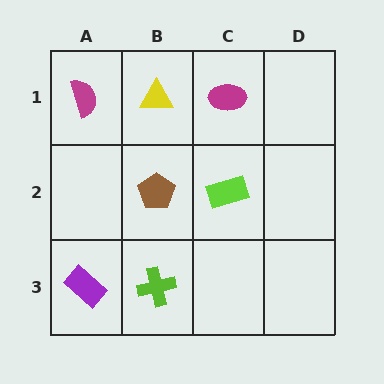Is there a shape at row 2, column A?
No, that cell is empty.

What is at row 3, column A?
A purple rectangle.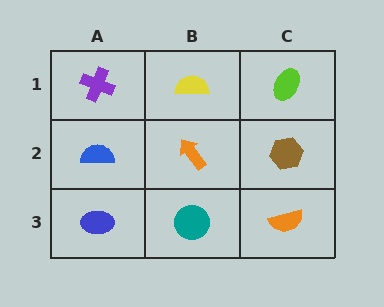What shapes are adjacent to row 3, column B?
An orange arrow (row 2, column B), a blue ellipse (row 3, column A), an orange semicircle (row 3, column C).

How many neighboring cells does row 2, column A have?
3.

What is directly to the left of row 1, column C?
A yellow semicircle.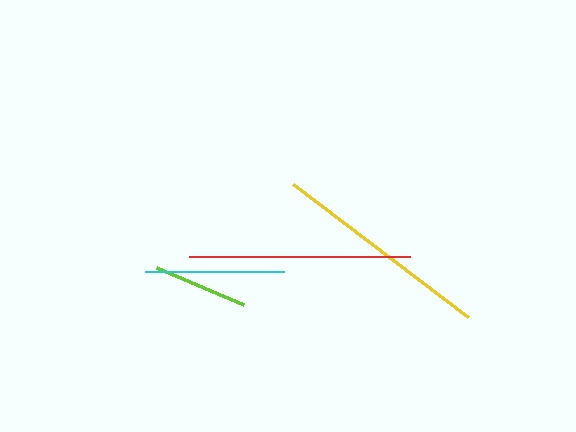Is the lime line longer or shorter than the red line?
The red line is longer than the lime line.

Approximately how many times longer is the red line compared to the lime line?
The red line is approximately 2.3 times the length of the lime line.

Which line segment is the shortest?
The lime line is the shortest at approximately 94 pixels.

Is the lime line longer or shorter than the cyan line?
The cyan line is longer than the lime line.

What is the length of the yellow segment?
The yellow segment is approximately 219 pixels long.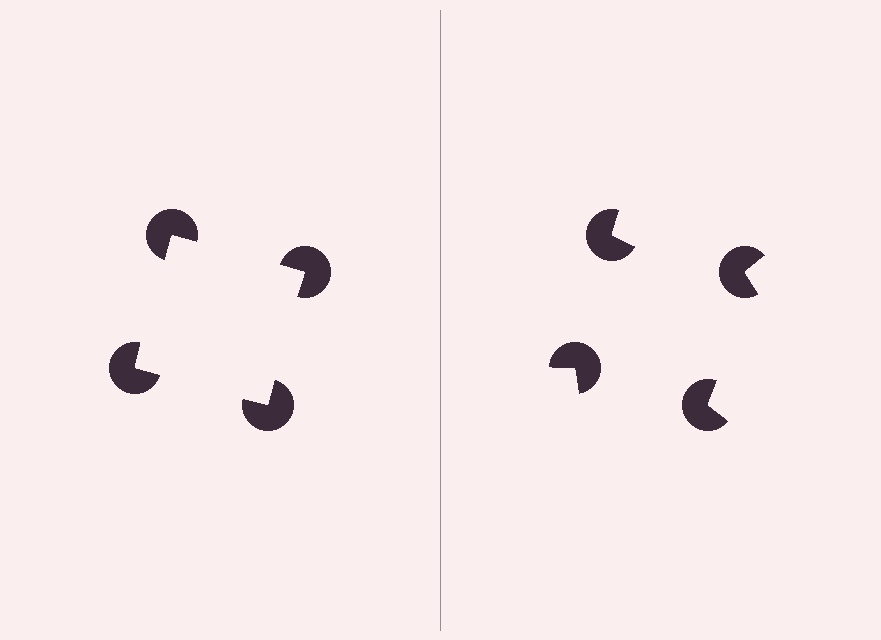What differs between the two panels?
The pac-man discs are positioned identically on both sides; only the wedge orientations differ. On the left they align to a square; on the right they are misaligned.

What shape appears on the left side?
An illusory square.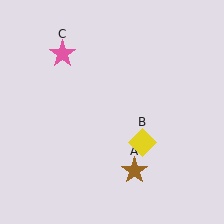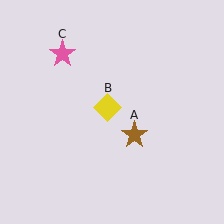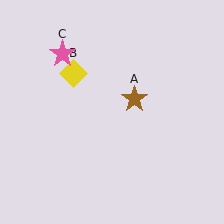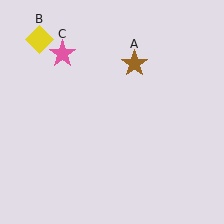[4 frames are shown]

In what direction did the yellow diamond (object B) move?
The yellow diamond (object B) moved up and to the left.